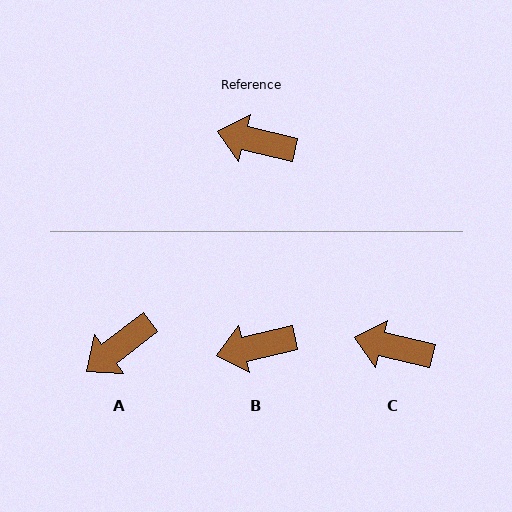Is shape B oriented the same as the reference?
No, it is off by about 27 degrees.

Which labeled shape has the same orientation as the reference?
C.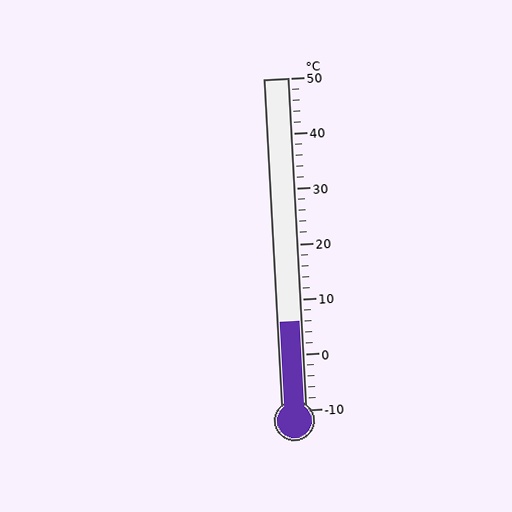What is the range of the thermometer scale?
The thermometer scale ranges from -10°C to 50°C.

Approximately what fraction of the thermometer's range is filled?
The thermometer is filled to approximately 25% of its range.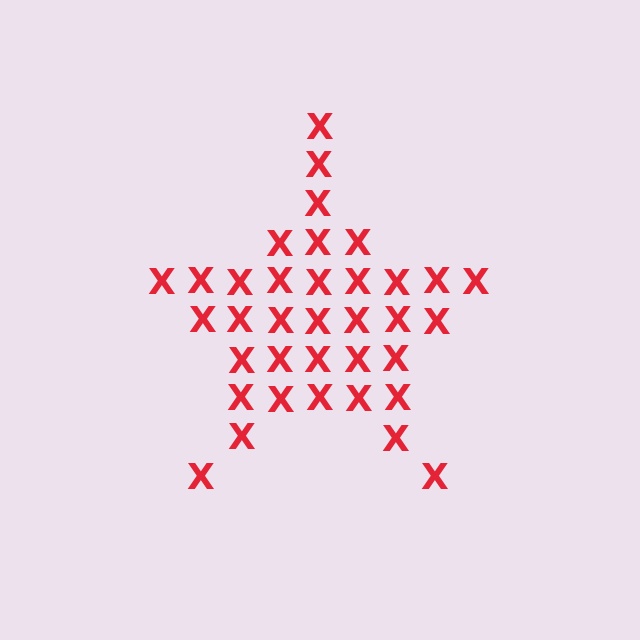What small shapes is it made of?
It is made of small letter X's.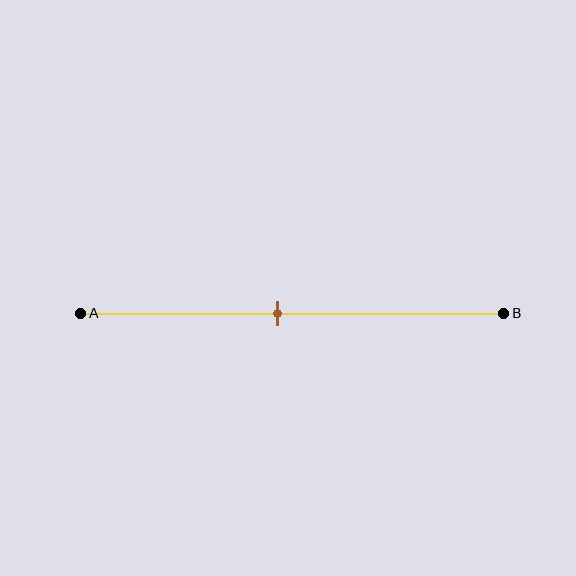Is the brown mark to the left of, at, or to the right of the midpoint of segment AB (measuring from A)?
The brown mark is to the left of the midpoint of segment AB.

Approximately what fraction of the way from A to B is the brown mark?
The brown mark is approximately 45% of the way from A to B.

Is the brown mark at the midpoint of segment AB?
No, the mark is at about 45% from A, not at the 50% midpoint.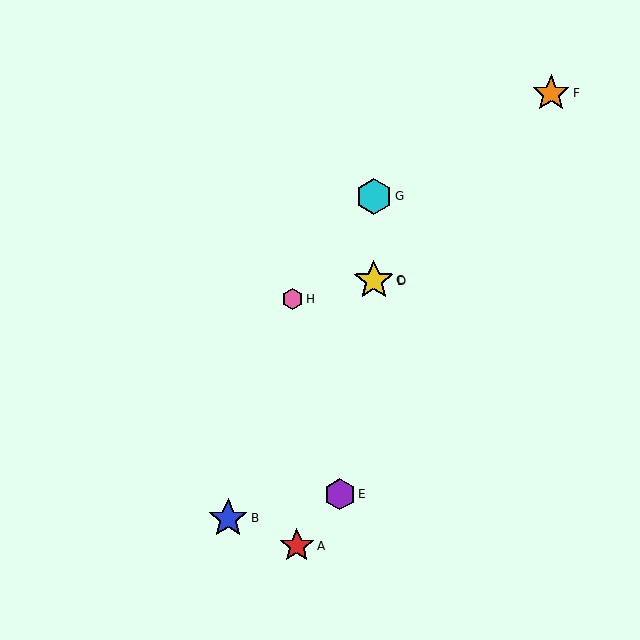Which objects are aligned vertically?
Objects C, D, G are aligned vertically.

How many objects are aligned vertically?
3 objects (C, D, G) are aligned vertically.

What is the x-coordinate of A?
Object A is at x≈297.